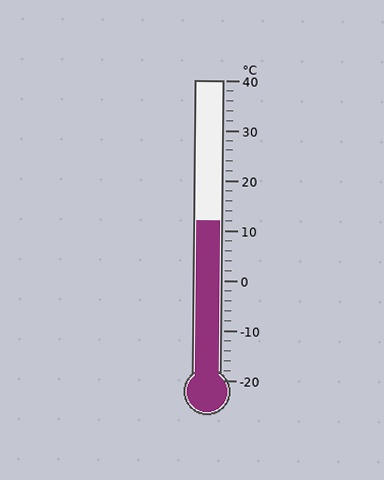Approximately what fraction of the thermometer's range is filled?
The thermometer is filled to approximately 55% of its range.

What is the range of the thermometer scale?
The thermometer scale ranges from -20°C to 40°C.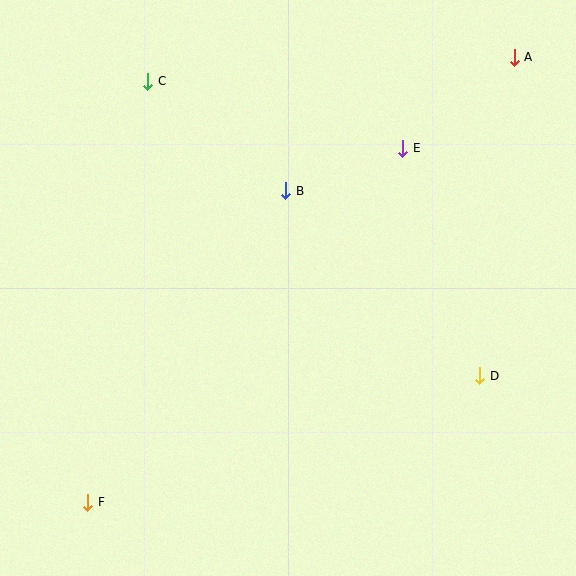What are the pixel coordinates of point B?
Point B is at (286, 191).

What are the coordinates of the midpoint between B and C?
The midpoint between B and C is at (217, 136).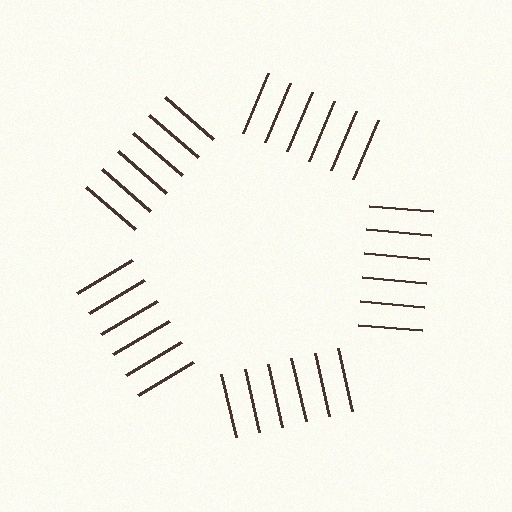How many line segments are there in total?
30 — 6 along each of the 5 edges.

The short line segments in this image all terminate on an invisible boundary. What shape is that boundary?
An illusory pentagon — the line segments terminate on its edges but no continuous stroke is drawn.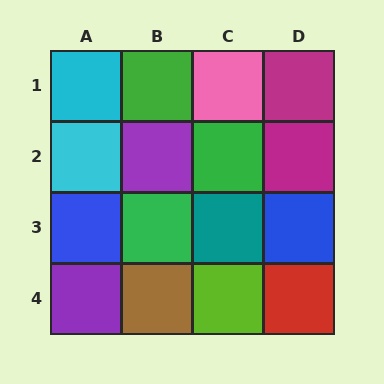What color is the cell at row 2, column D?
Magenta.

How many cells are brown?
1 cell is brown.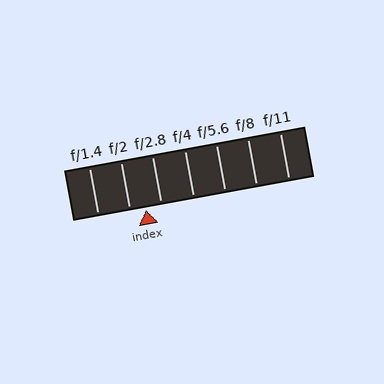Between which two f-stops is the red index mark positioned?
The index mark is between f/2 and f/2.8.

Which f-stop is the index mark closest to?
The index mark is closest to f/2.